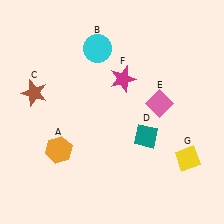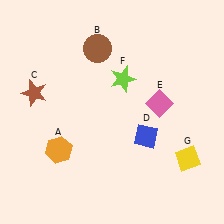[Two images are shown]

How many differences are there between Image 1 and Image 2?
There are 3 differences between the two images.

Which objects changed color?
B changed from cyan to brown. D changed from teal to blue. F changed from magenta to lime.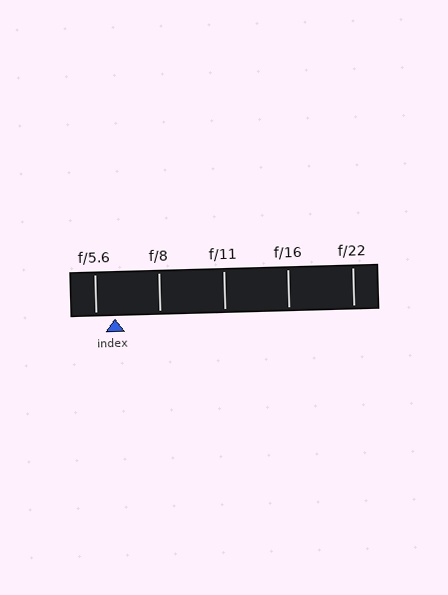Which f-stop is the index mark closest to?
The index mark is closest to f/5.6.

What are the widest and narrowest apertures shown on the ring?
The widest aperture shown is f/5.6 and the narrowest is f/22.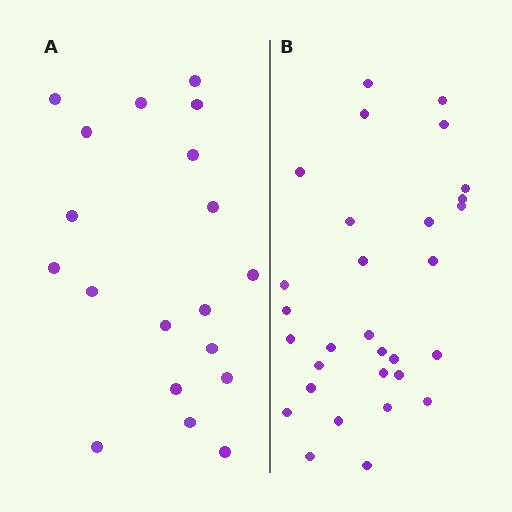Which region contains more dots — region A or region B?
Region B (the right region) has more dots.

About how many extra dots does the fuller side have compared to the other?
Region B has roughly 12 or so more dots than region A.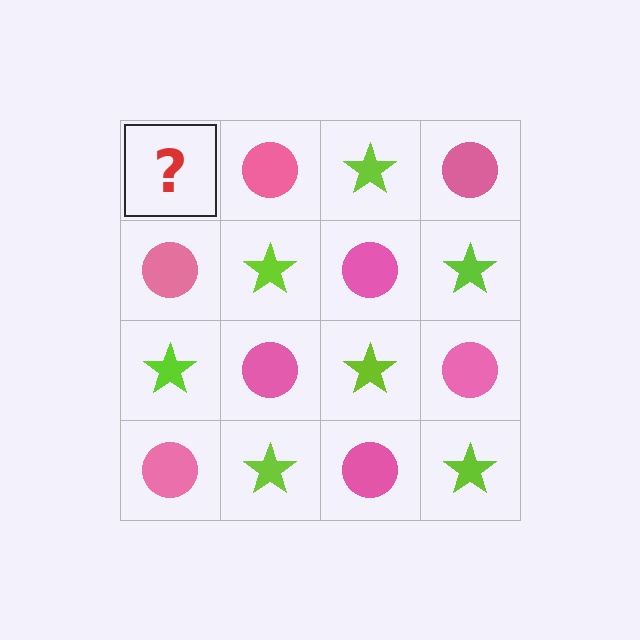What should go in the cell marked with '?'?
The missing cell should contain a lime star.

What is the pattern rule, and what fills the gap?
The rule is that it alternates lime star and pink circle in a checkerboard pattern. The gap should be filled with a lime star.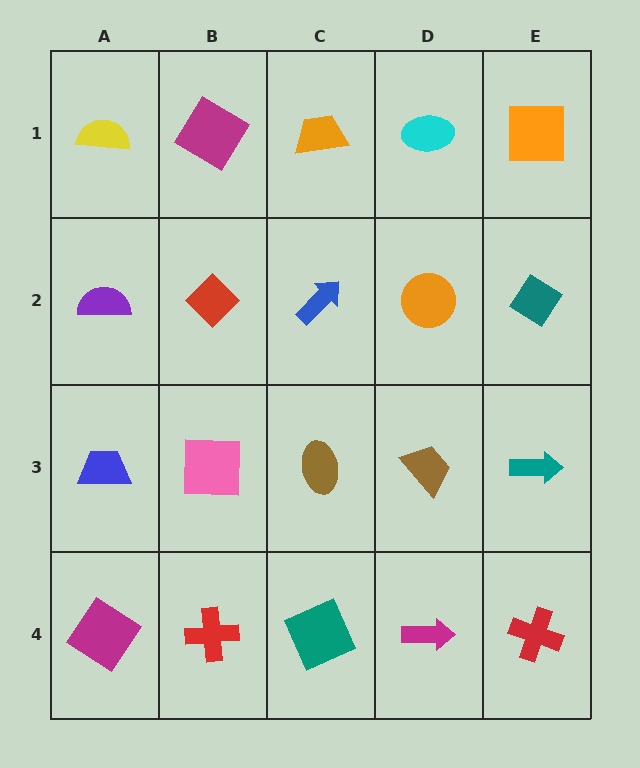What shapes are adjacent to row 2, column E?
An orange square (row 1, column E), a teal arrow (row 3, column E), an orange circle (row 2, column D).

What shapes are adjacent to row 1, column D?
An orange circle (row 2, column D), an orange trapezoid (row 1, column C), an orange square (row 1, column E).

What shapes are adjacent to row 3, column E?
A teal diamond (row 2, column E), a red cross (row 4, column E), a brown trapezoid (row 3, column D).